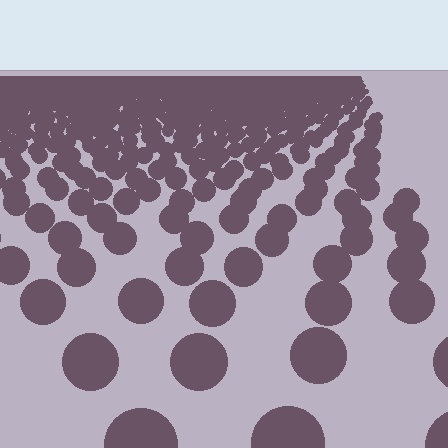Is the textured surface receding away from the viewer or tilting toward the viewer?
The surface is receding away from the viewer. Texture elements get smaller and denser toward the top.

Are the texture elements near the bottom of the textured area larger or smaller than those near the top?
Larger. Near the bottom, elements are closer to the viewer and appear at a bigger on-screen size.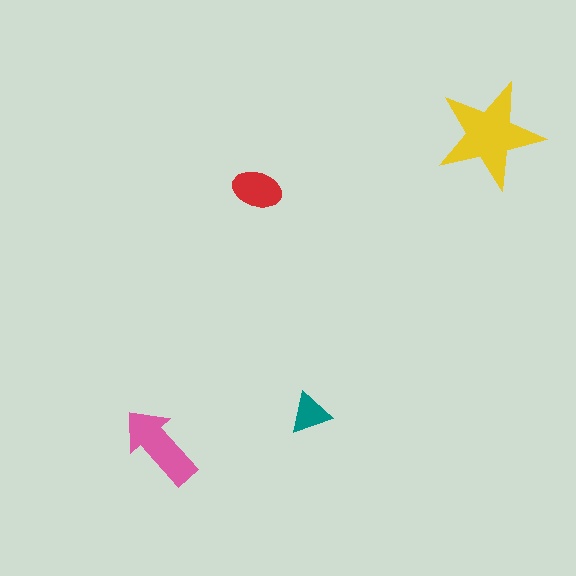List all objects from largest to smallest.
The yellow star, the pink arrow, the red ellipse, the teal triangle.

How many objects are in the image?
There are 4 objects in the image.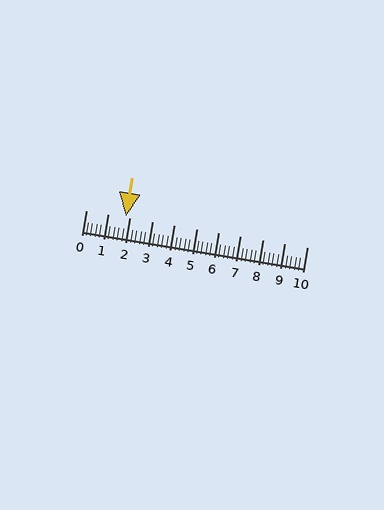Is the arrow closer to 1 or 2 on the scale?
The arrow is closer to 2.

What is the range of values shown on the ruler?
The ruler shows values from 0 to 10.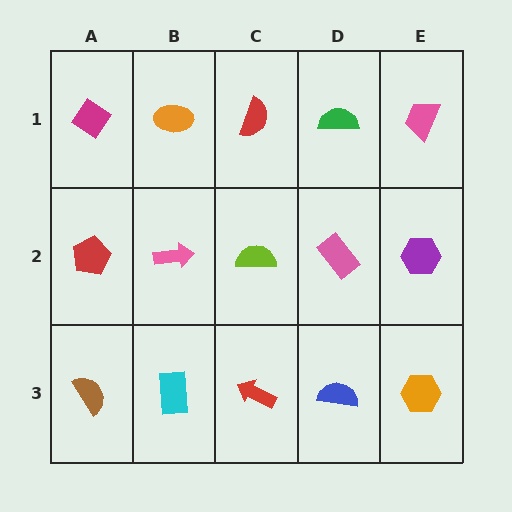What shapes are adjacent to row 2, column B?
An orange ellipse (row 1, column B), a cyan rectangle (row 3, column B), a red pentagon (row 2, column A), a lime semicircle (row 2, column C).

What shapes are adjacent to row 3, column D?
A pink rectangle (row 2, column D), a red arrow (row 3, column C), an orange hexagon (row 3, column E).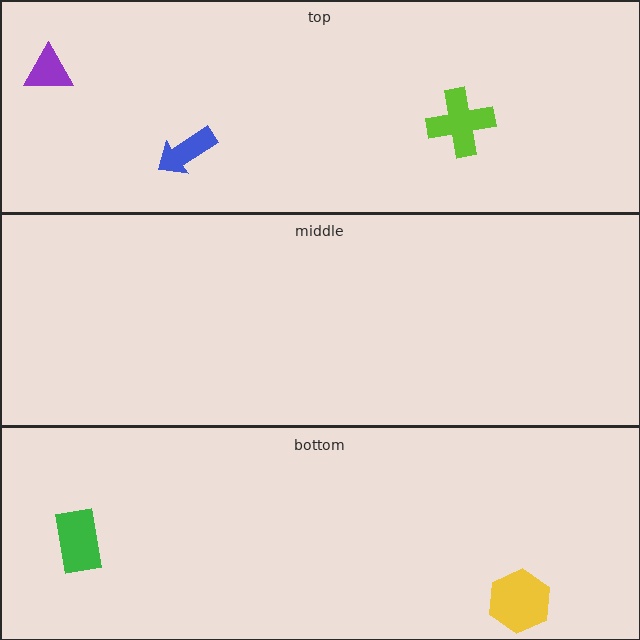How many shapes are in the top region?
3.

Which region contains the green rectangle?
The bottom region.